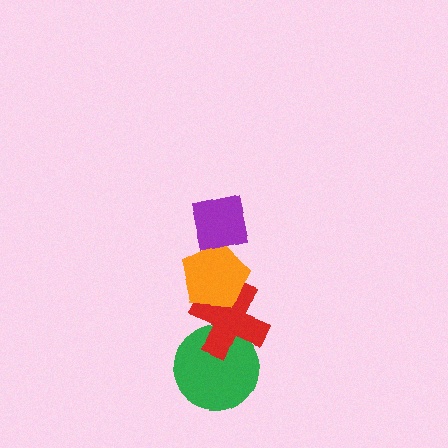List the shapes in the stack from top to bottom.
From top to bottom: the purple square, the orange pentagon, the red cross, the green circle.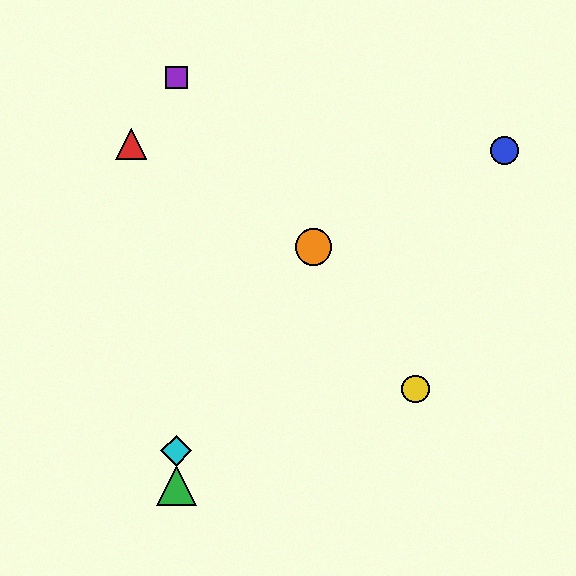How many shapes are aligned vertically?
3 shapes (the green triangle, the purple square, the cyan diamond) are aligned vertically.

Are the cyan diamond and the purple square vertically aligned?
Yes, both are at x≈176.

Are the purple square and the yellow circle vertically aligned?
No, the purple square is at x≈176 and the yellow circle is at x≈416.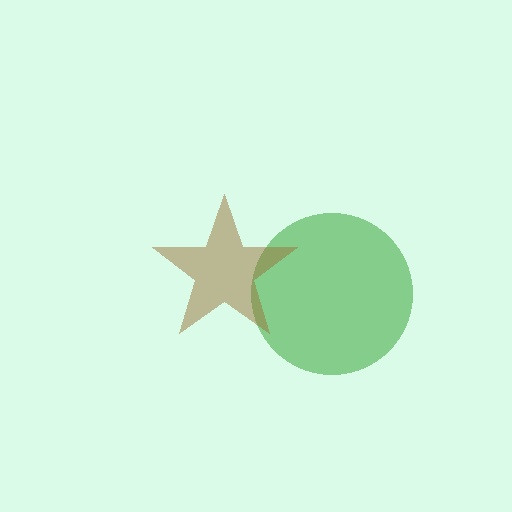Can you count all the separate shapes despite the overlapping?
Yes, there are 2 separate shapes.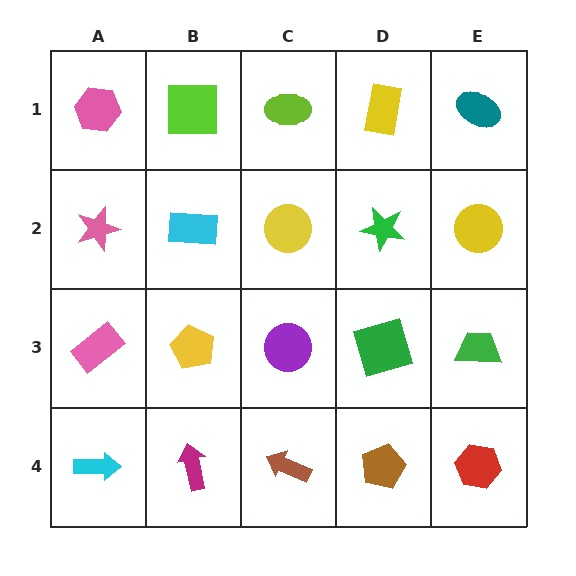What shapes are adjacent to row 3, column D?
A green star (row 2, column D), a brown pentagon (row 4, column D), a purple circle (row 3, column C), a green trapezoid (row 3, column E).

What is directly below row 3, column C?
A brown arrow.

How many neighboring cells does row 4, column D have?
3.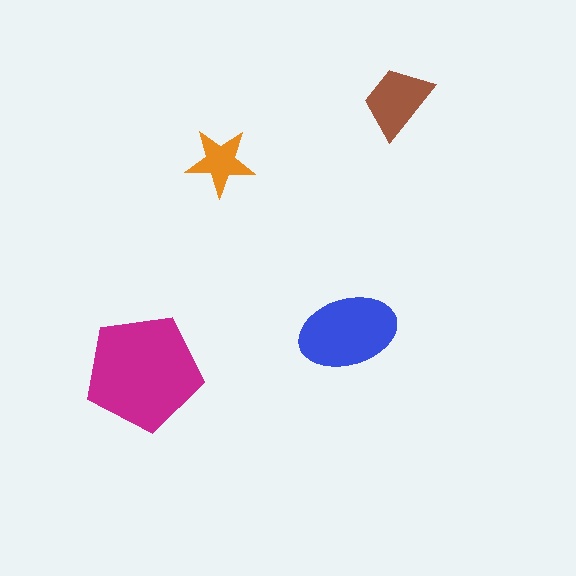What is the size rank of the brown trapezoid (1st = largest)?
3rd.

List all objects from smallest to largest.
The orange star, the brown trapezoid, the blue ellipse, the magenta pentagon.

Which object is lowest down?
The magenta pentagon is bottommost.